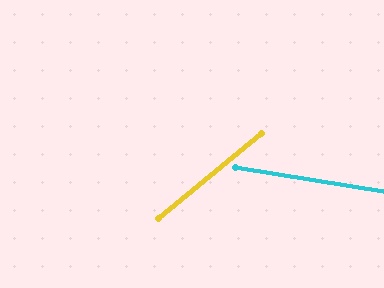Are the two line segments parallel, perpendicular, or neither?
Neither parallel nor perpendicular — they differ by about 48°.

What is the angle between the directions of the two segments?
Approximately 48 degrees.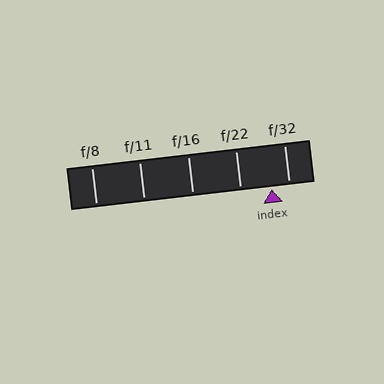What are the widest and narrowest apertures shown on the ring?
The widest aperture shown is f/8 and the narrowest is f/32.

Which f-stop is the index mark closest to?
The index mark is closest to f/32.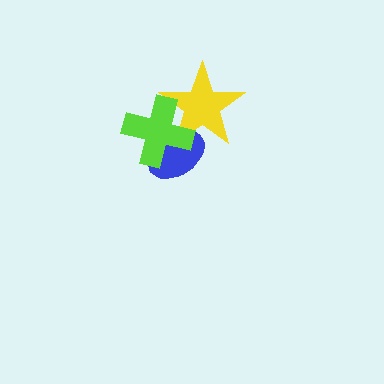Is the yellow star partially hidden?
Yes, it is partially covered by another shape.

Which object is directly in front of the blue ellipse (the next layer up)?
The yellow star is directly in front of the blue ellipse.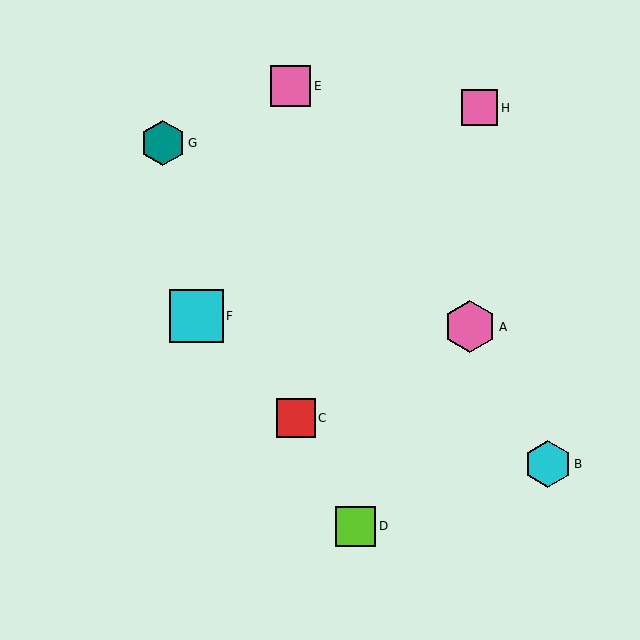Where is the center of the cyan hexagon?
The center of the cyan hexagon is at (548, 464).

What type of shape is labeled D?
Shape D is a lime square.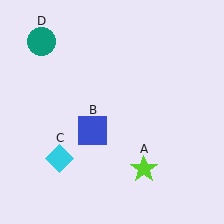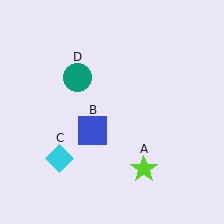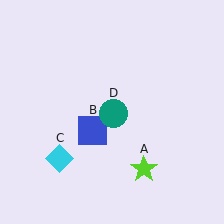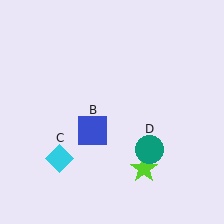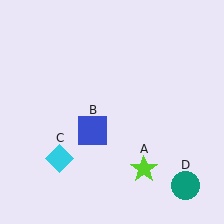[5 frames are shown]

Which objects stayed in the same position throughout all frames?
Lime star (object A) and blue square (object B) and cyan diamond (object C) remained stationary.